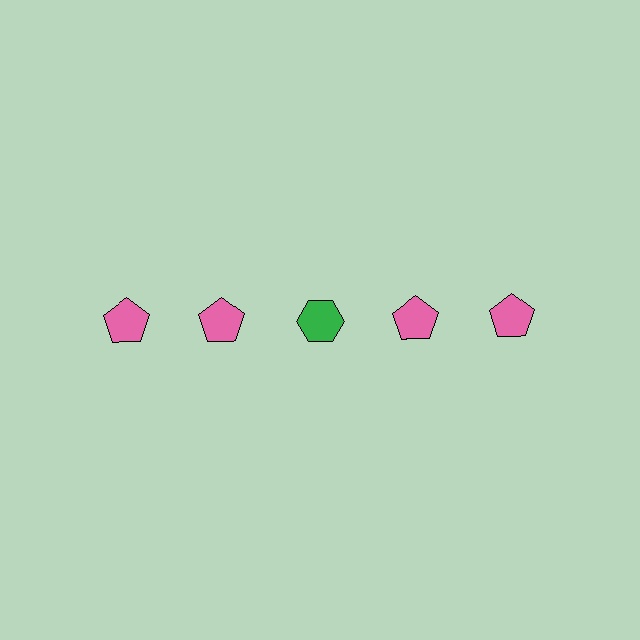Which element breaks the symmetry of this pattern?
The green hexagon in the top row, center column breaks the symmetry. All other shapes are pink pentagons.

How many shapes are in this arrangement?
There are 5 shapes arranged in a grid pattern.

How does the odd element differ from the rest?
It differs in both color (green instead of pink) and shape (hexagon instead of pentagon).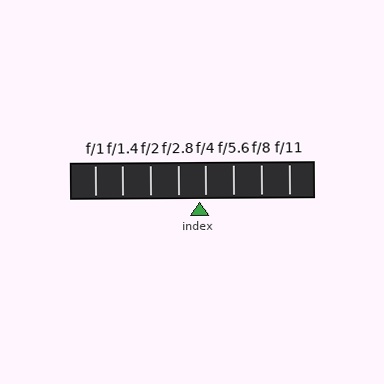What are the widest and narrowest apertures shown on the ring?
The widest aperture shown is f/1 and the narrowest is f/11.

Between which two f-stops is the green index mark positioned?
The index mark is between f/2.8 and f/4.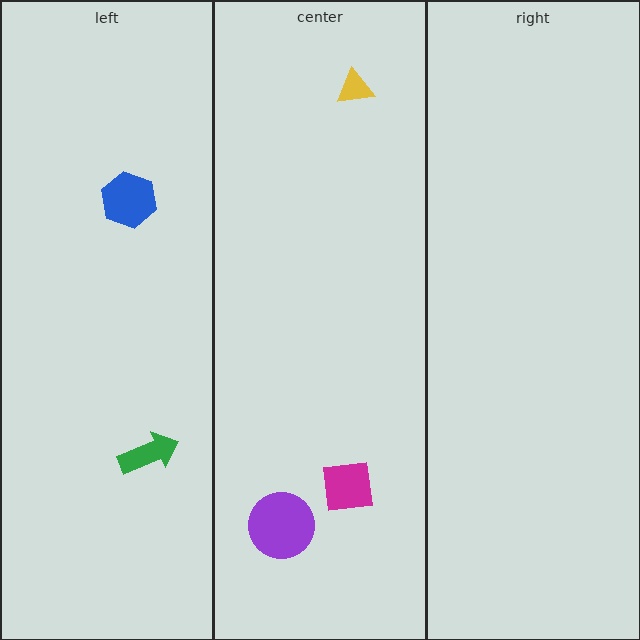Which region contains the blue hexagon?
The left region.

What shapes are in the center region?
The magenta square, the purple circle, the yellow triangle.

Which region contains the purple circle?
The center region.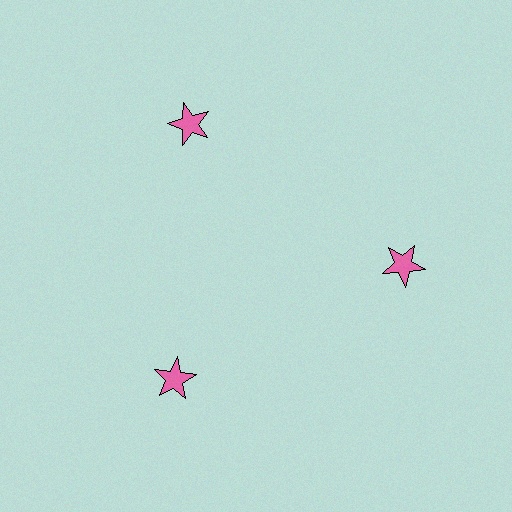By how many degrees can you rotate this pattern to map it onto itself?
The pattern maps onto itself every 120 degrees of rotation.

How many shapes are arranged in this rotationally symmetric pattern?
There are 3 shapes, arranged in 3 groups of 1.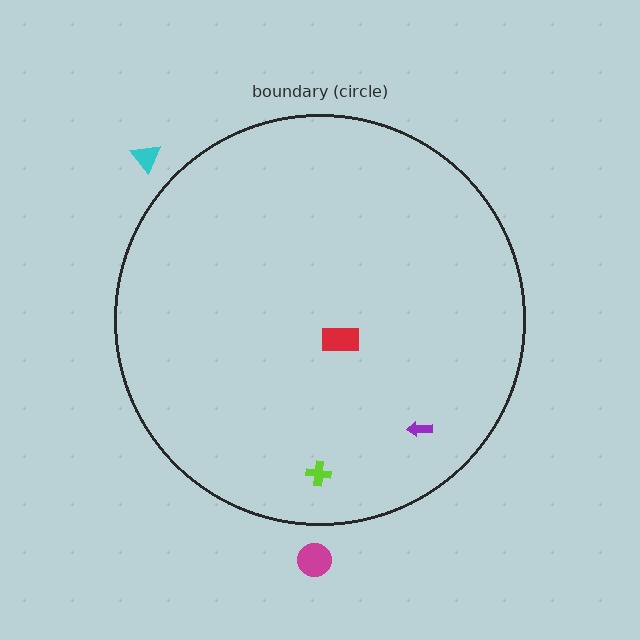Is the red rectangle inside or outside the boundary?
Inside.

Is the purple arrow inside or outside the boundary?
Inside.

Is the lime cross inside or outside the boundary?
Inside.